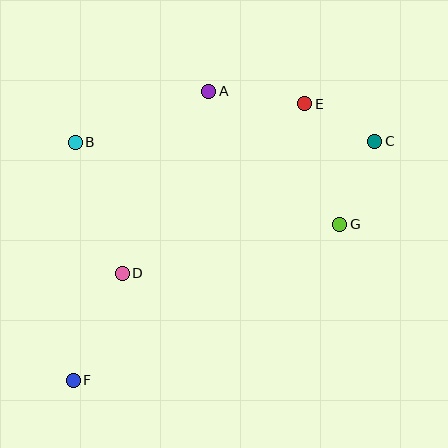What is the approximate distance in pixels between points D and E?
The distance between D and E is approximately 249 pixels.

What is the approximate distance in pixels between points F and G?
The distance between F and G is approximately 309 pixels.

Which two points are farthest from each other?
Points C and F are farthest from each other.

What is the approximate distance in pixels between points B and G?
The distance between B and G is approximately 277 pixels.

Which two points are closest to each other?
Points C and E are closest to each other.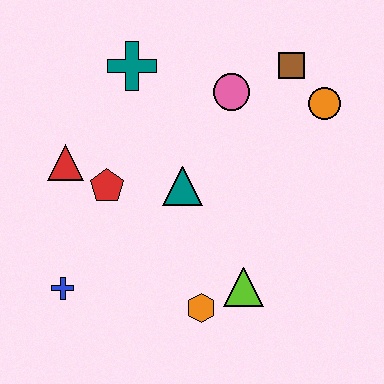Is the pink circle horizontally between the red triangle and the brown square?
Yes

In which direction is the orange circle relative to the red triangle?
The orange circle is to the right of the red triangle.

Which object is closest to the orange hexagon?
The lime triangle is closest to the orange hexagon.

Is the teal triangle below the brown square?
Yes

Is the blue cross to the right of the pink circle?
No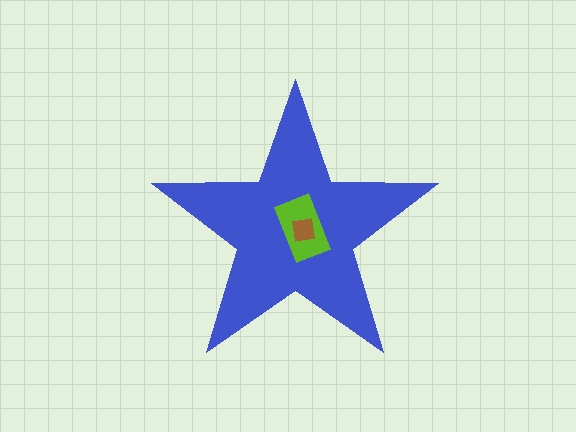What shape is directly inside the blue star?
The lime rectangle.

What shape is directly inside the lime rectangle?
The brown square.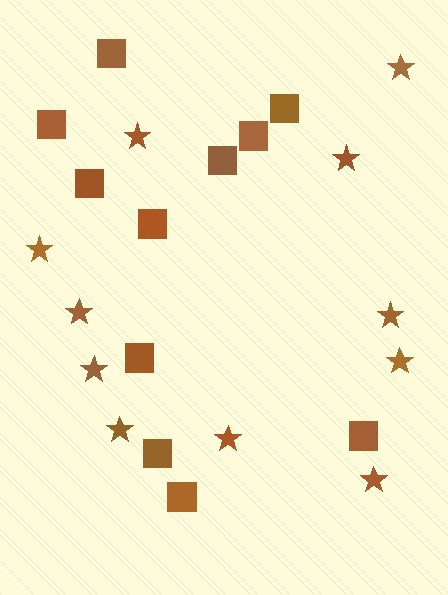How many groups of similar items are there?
There are 2 groups: one group of stars (11) and one group of squares (11).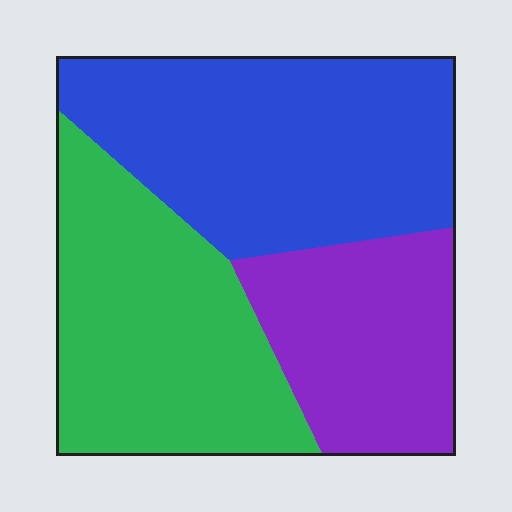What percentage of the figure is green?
Green covers roughly 35% of the figure.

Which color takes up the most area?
Blue, at roughly 40%.